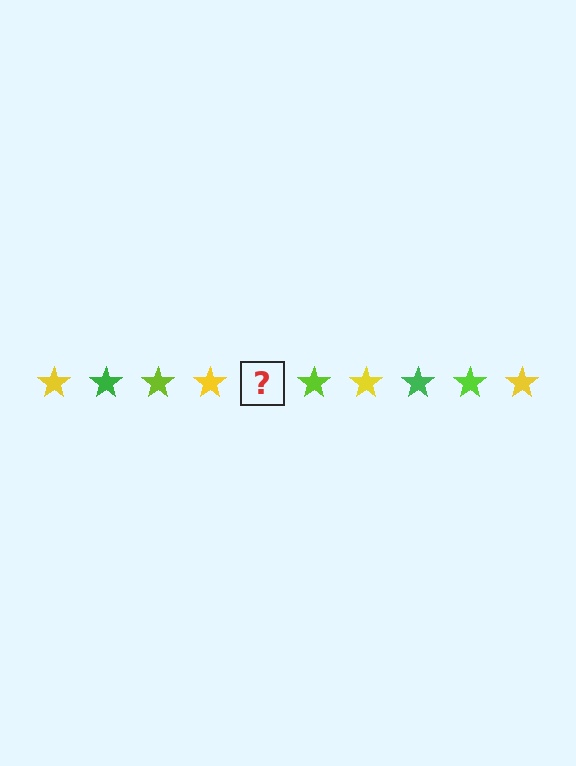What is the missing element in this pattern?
The missing element is a green star.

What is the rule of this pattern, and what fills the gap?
The rule is that the pattern cycles through yellow, green, lime stars. The gap should be filled with a green star.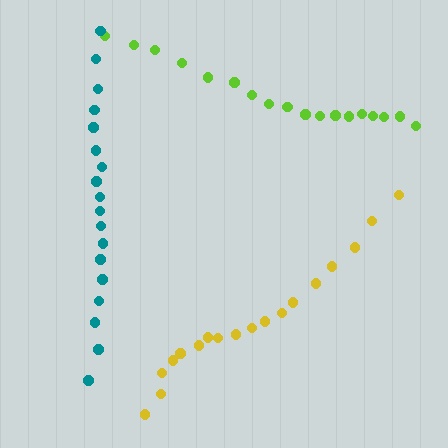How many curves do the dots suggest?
There are 3 distinct paths.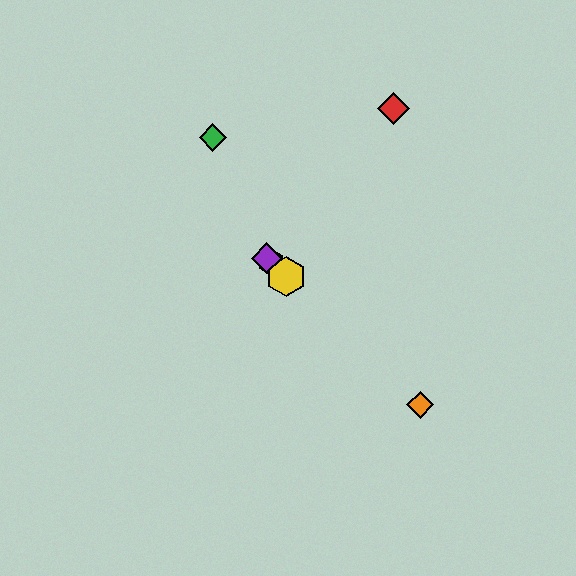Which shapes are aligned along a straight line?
The blue hexagon, the yellow hexagon, the purple diamond, the orange diamond are aligned along a straight line.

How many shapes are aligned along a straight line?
4 shapes (the blue hexagon, the yellow hexagon, the purple diamond, the orange diamond) are aligned along a straight line.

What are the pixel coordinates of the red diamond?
The red diamond is at (394, 108).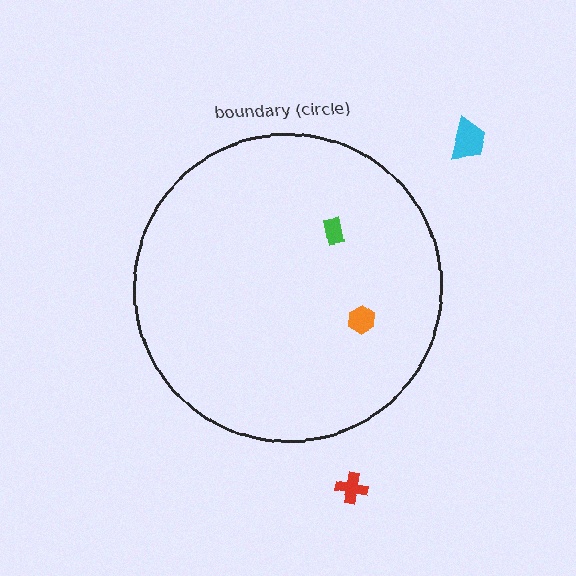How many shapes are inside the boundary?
2 inside, 2 outside.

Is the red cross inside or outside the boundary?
Outside.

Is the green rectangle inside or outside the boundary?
Inside.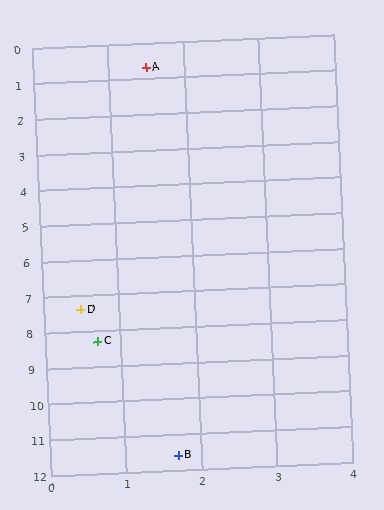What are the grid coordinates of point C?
Point C is at approximately (0.7, 8.3).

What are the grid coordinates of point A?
Point A is at approximately (1.5, 0.7).